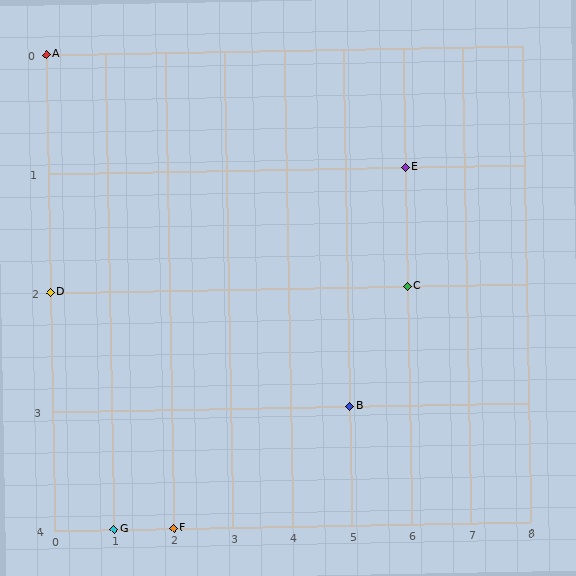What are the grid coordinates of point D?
Point D is at grid coordinates (0, 2).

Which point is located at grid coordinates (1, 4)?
Point G is at (1, 4).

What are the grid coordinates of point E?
Point E is at grid coordinates (6, 1).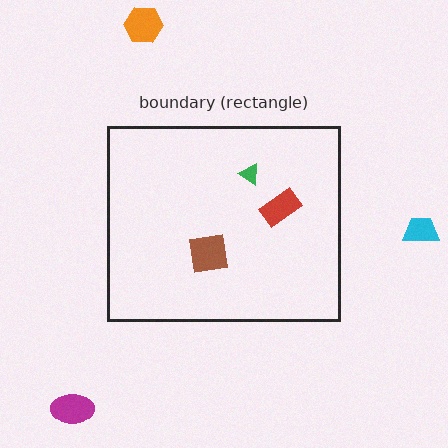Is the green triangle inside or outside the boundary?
Inside.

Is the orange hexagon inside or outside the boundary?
Outside.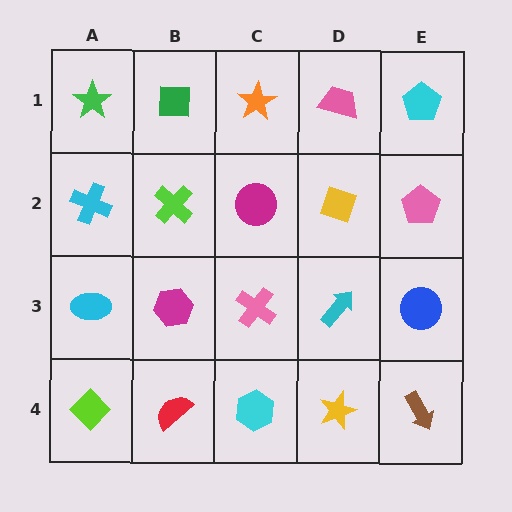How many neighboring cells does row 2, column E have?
3.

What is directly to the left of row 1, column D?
An orange star.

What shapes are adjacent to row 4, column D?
A cyan arrow (row 3, column D), a cyan hexagon (row 4, column C), a brown arrow (row 4, column E).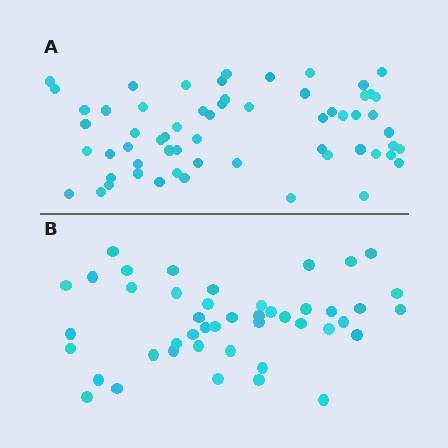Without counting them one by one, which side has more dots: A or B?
Region A (the top region) has more dots.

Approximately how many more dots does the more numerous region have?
Region A has approximately 15 more dots than region B.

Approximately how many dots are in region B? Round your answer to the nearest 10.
About 40 dots. (The exact count is 45, which rounds to 40.)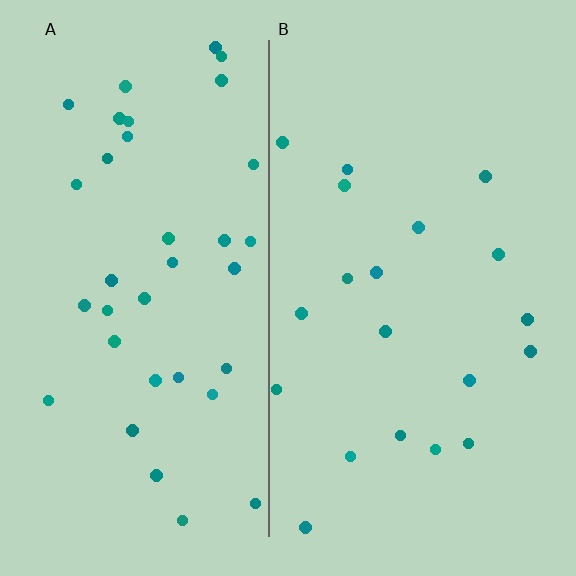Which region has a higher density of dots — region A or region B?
A (the left).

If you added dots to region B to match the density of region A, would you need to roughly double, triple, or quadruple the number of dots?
Approximately double.